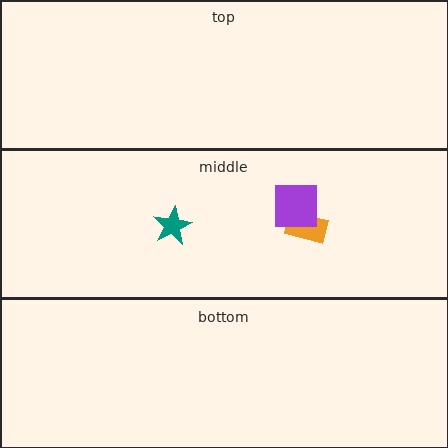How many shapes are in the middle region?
3.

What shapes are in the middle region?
The orange rectangle, the teal star, the purple square.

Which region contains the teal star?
The middle region.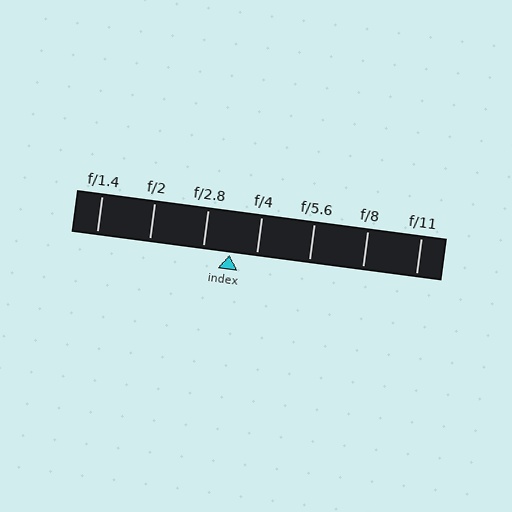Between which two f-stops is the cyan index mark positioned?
The index mark is between f/2.8 and f/4.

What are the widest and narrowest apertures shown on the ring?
The widest aperture shown is f/1.4 and the narrowest is f/11.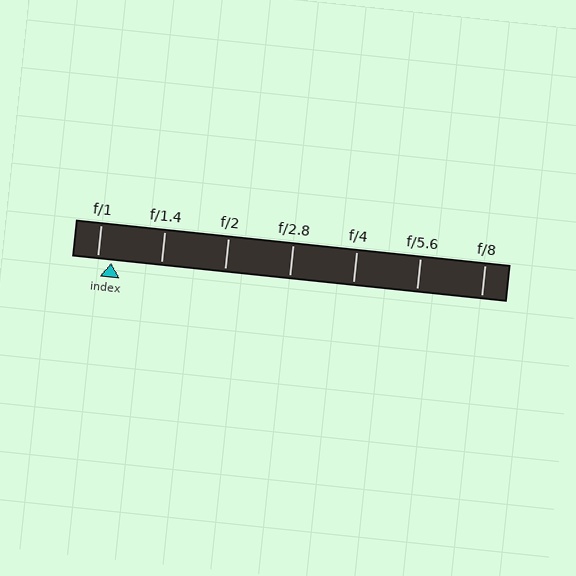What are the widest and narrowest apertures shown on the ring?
The widest aperture shown is f/1 and the narrowest is f/8.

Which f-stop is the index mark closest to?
The index mark is closest to f/1.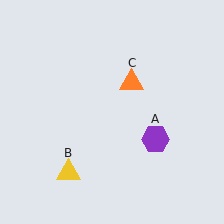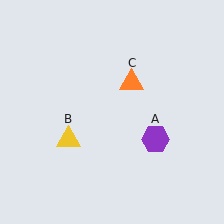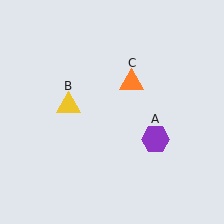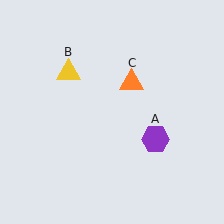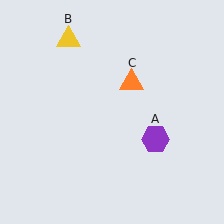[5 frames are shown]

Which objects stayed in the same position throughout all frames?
Purple hexagon (object A) and orange triangle (object C) remained stationary.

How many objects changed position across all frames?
1 object changed position: yellow triangle (object B).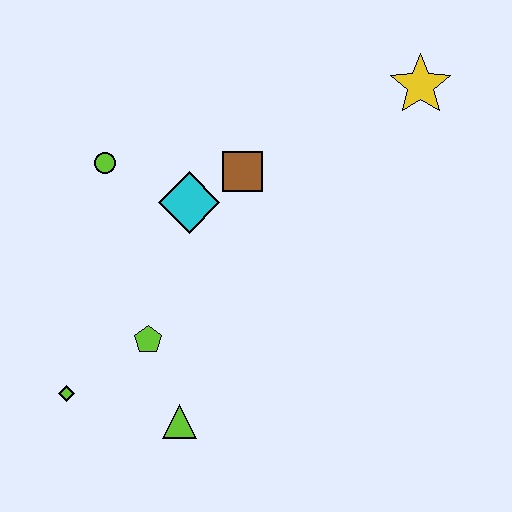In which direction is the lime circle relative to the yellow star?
The lime circle is to the left of the yellow star.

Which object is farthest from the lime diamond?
The yellow star is farthest from the lime diamond.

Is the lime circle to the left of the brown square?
Yes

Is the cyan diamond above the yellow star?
No